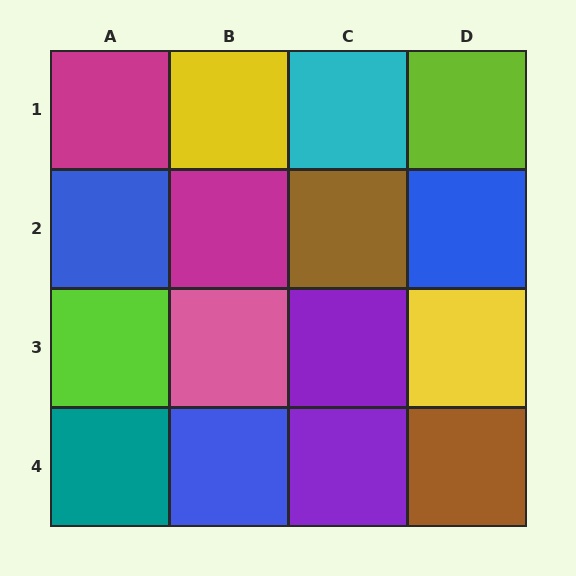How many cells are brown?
2 cells are brown.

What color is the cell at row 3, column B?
Pink.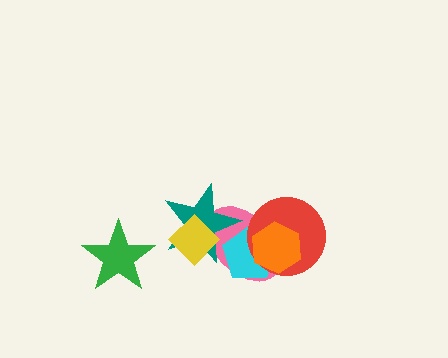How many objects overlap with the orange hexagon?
3 objects overlap with the orange hexagon.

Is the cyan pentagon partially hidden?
Yes, it is partially covered by another shape.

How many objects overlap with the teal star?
3 objects overlap with the teal star.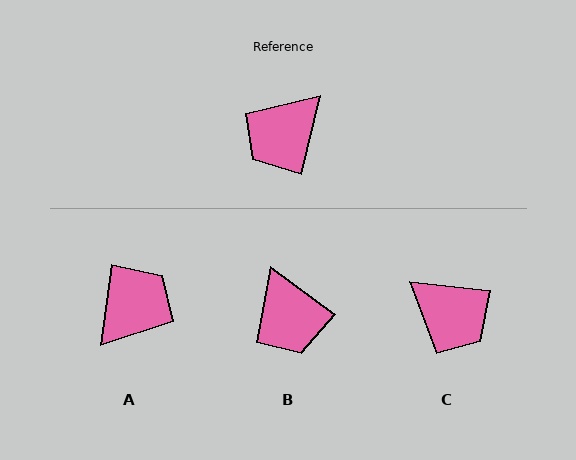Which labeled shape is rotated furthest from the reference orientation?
A, about 175 degrees away.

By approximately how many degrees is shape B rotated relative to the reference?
Approximately 67 degrees counter-clockwise.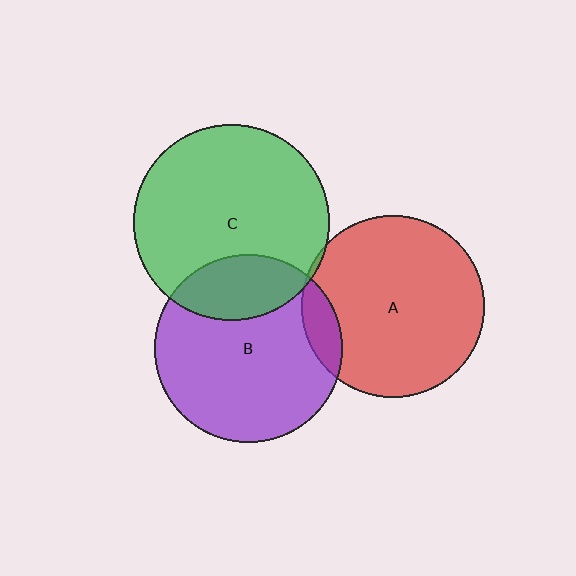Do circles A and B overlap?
Yes.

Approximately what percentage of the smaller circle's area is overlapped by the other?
Approximately 10%.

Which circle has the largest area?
Circle C (green).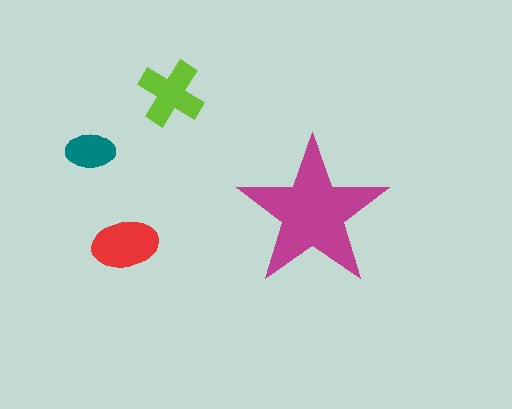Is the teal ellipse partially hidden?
No, the teal ellipse is fully visible.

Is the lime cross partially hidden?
No, the lime cross is fully visible.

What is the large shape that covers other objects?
A magenta star.